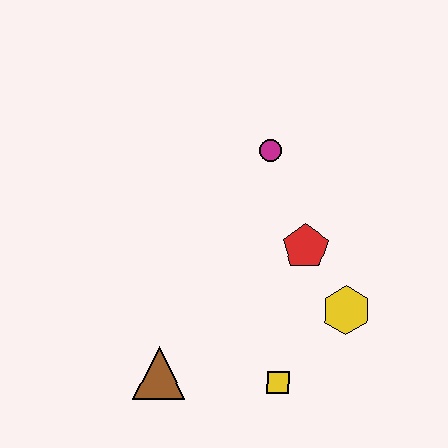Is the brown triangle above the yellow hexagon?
No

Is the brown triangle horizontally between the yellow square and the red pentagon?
No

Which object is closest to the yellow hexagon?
The red pentagon is closest to the yellow hexagon.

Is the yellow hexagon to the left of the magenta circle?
No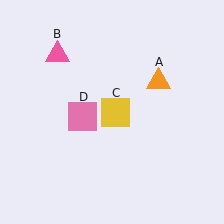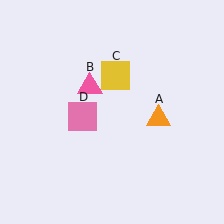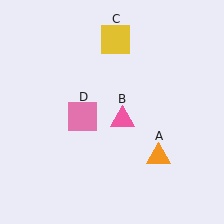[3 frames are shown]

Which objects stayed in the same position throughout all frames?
Pink square (object D) remained stationary.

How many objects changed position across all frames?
3 objects changed position: orange triangle (object A), pink triangle (object B), yellow square (object C).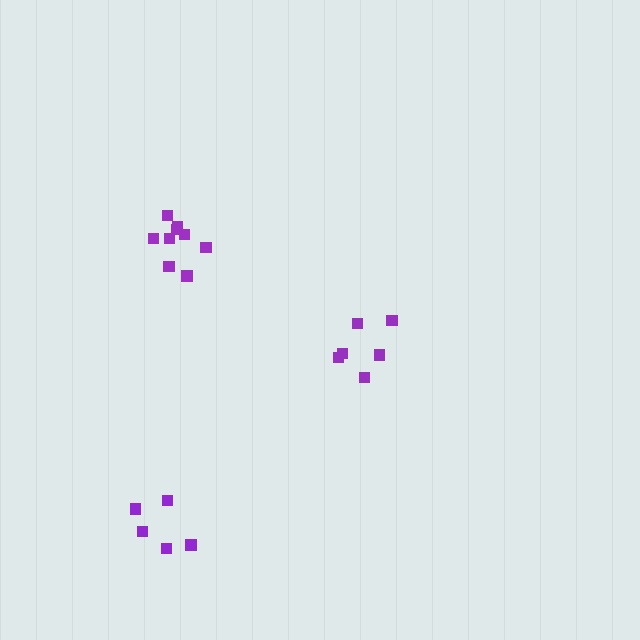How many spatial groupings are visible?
There are 3 spatial groupings.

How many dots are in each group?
Group 1: 6 dots, Group 2: 5 dots, Group 3: 9 dots (20 total).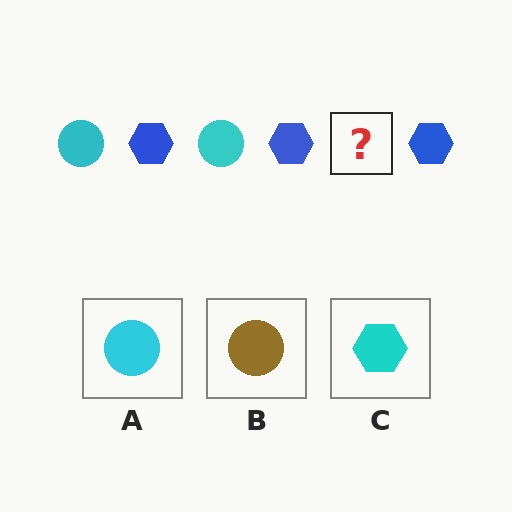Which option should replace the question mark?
Option A.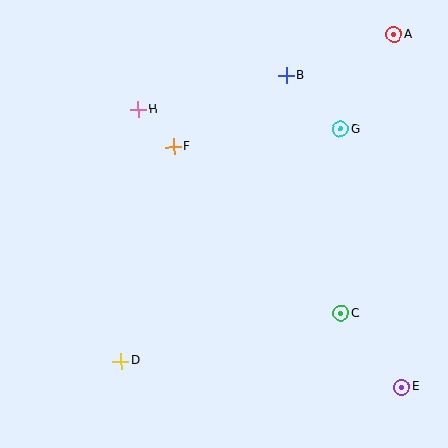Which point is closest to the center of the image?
Point F at (174, 146) is closest to the center.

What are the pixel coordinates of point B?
Point B is at (286, 76).